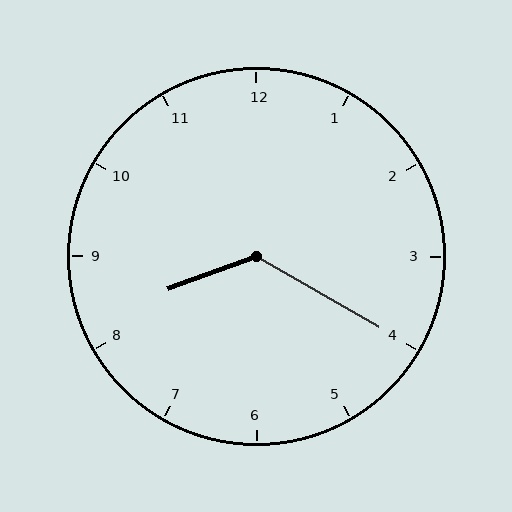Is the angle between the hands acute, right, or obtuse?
It is obtuse.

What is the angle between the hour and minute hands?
Approximately 130 degrees.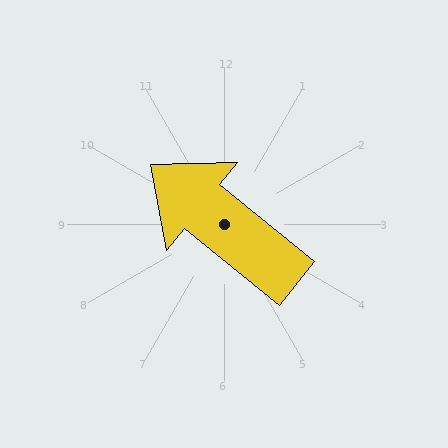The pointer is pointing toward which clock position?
Roughly 10 o'clock.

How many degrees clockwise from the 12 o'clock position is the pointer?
Approximately 309 degrees.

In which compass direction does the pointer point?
Northwest.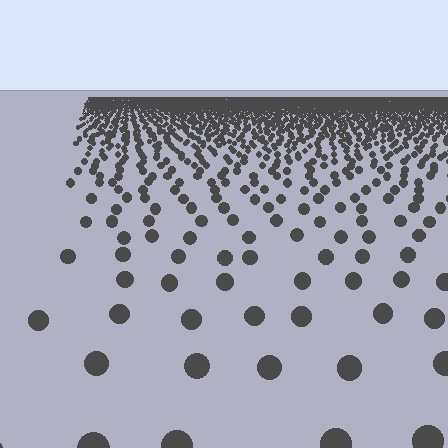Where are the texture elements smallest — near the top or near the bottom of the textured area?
Near the top.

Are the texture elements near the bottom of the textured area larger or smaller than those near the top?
Larger. Near the bottom, elements are closer to the viewer and appear at a bigger on-screen size.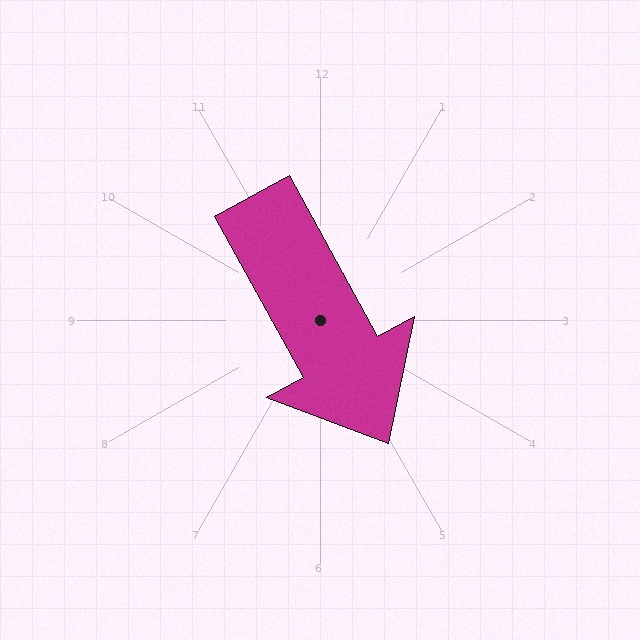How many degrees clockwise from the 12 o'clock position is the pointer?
Approximately 151 degrees.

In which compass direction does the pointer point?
Southeast.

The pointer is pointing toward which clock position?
Roughly 5 o'clock.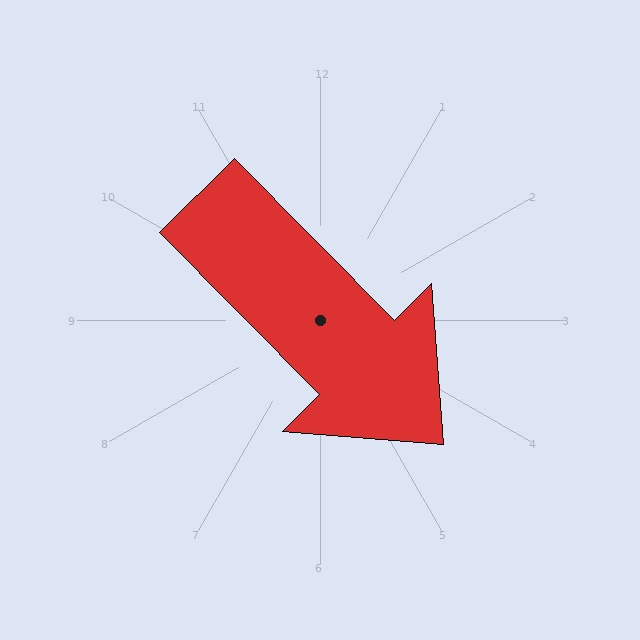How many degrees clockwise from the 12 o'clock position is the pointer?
Approximately 135 degrees.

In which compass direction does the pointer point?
Southeast.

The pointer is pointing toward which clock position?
Roughly 5 o'clock.